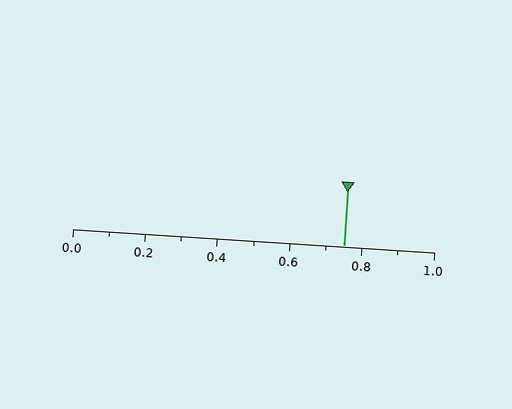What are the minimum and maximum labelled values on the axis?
The axis runs from 0.0 to 1.0.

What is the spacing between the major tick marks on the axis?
The major ticks are spaced 0.2 apart.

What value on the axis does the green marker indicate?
The marker indicates approximately 0.75.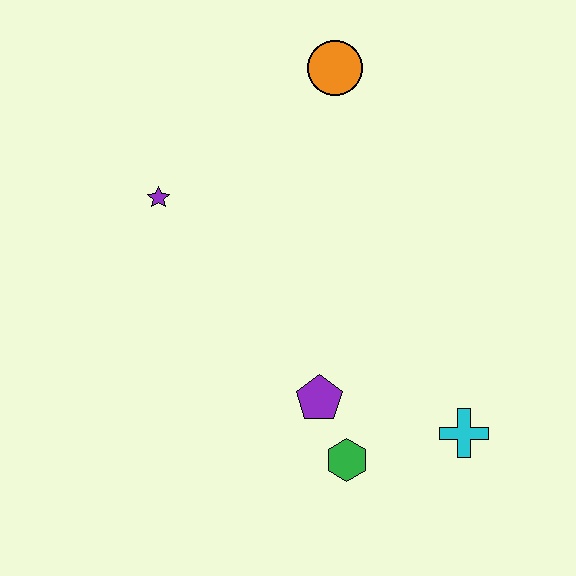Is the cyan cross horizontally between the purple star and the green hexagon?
No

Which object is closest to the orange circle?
The purple star is closest to the orange circle.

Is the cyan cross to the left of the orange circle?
No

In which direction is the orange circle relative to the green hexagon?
The orange circle is above the green hexagon.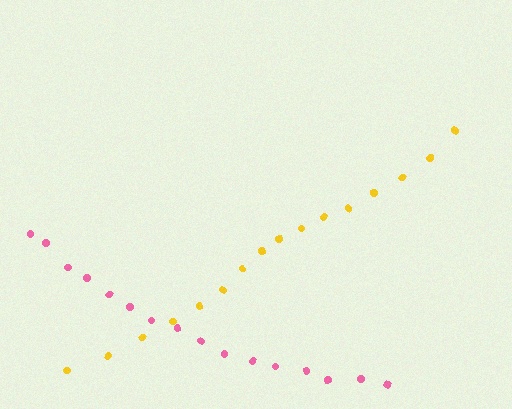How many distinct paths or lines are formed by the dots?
There are 2 distinct paths.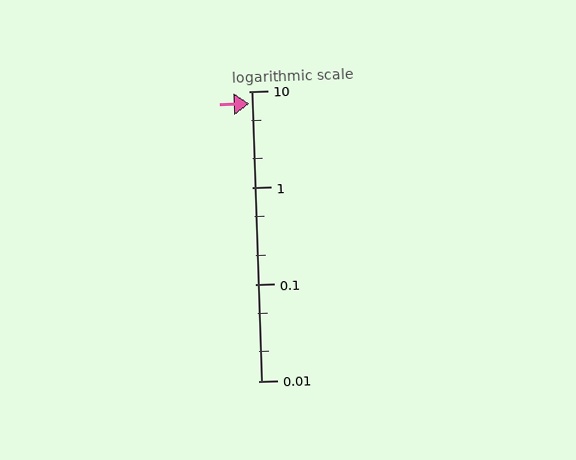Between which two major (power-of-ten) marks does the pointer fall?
The pointer is between 1 and 10.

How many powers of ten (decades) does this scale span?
The scale spans 3 decades, from 0.01 to 10.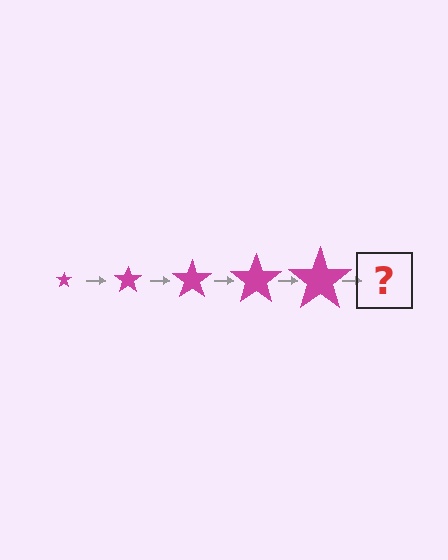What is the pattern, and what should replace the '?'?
The pattern is that the star gets progressively larger each step. The '?' should be a magenta star, larger than the previous one.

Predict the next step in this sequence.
The next step is a magenta star, larger than the previous one.